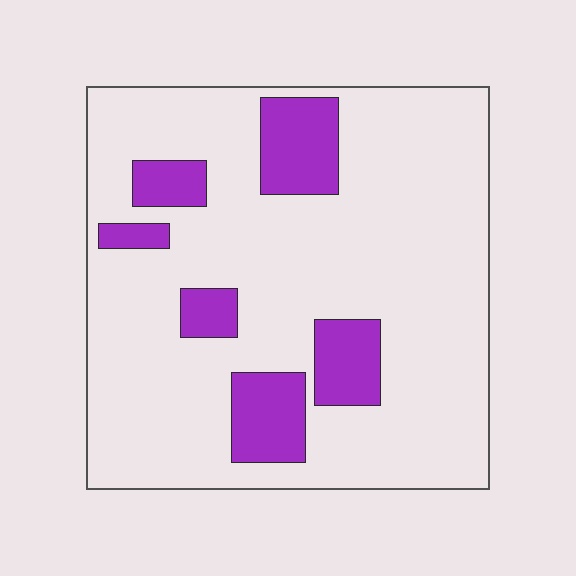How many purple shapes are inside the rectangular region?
6.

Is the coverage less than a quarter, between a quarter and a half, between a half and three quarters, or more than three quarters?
Less than a quarter.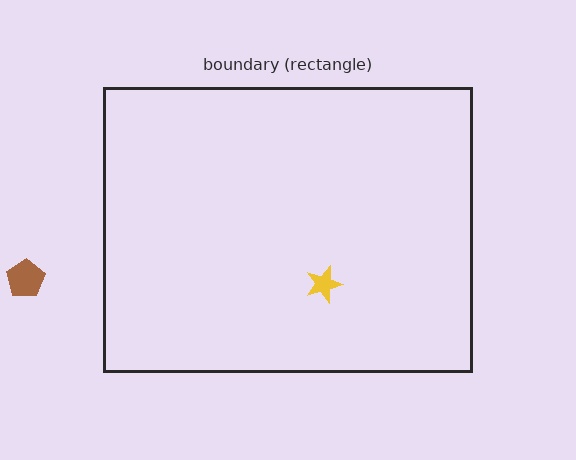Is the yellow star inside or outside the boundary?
Inside.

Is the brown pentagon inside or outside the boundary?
Outside.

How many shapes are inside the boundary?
1 inside, 1 outside.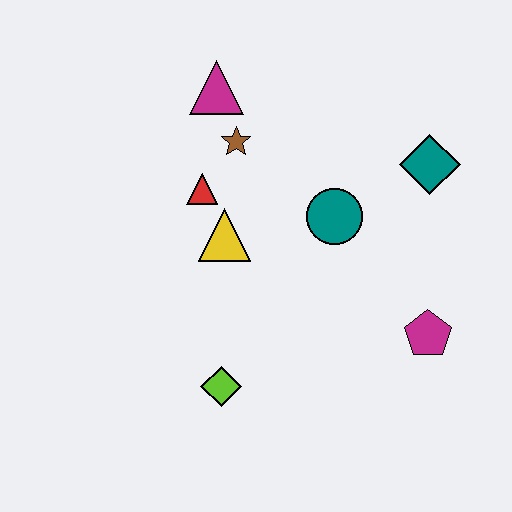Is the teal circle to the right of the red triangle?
Yes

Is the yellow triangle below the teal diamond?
Yes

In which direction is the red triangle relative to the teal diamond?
The red triangle is to the left of the teal diamond.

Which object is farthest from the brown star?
The magenta pentagon is farthest from the brown star.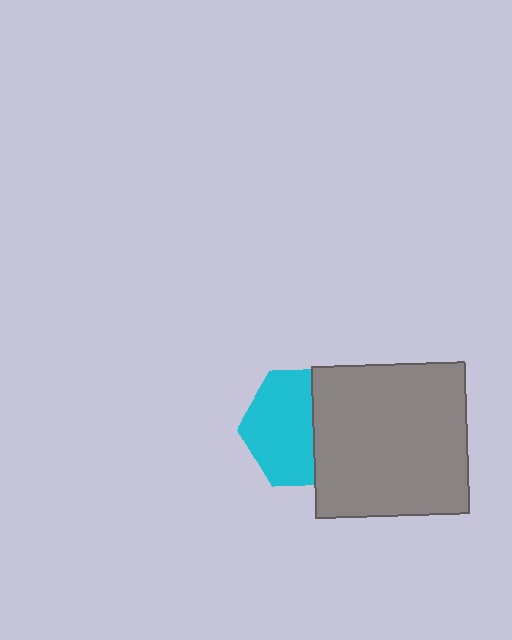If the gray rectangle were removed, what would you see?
You would see the complete cyan hexagon.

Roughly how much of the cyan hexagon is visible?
About half of it is visible (roughly 59%).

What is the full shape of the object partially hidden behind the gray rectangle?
The partially hidden object is a cyan hexagon.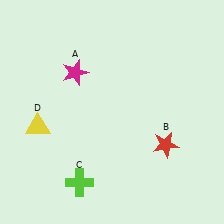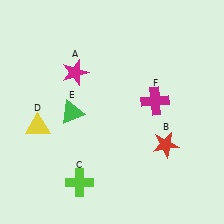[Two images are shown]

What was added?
A green triangle (E), a magenta cross (F) were added in Image 2.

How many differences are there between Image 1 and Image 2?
There are 2 differences between the two images.